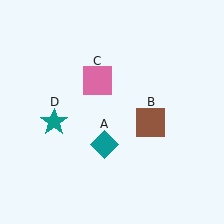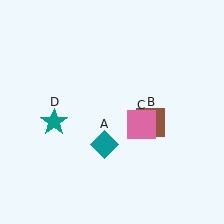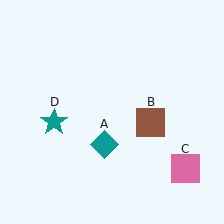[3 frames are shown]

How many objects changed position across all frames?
1 object changed position: pink square (object C).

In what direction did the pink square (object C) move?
The pink square (object C) moved down and to the right.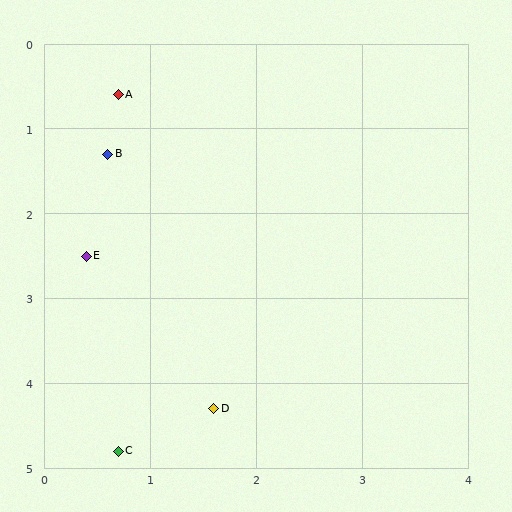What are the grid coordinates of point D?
Point D is at approximately (1.6, 4.3).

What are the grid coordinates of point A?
Point A is at approximately (0.7, 0.6).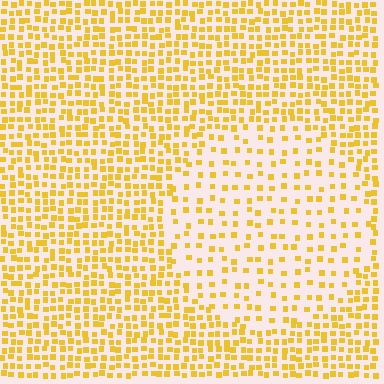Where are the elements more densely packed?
The elements are more densely packed outside the circle boundary.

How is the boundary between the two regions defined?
The boundary is defined by a change in element density (approximately 2.2x ratio). All elements are the same color, size, and shape.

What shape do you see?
I see a circle.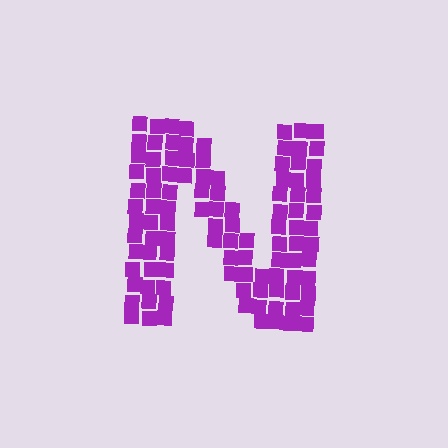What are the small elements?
The small elements are squares.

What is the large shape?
The large shape is the letter N.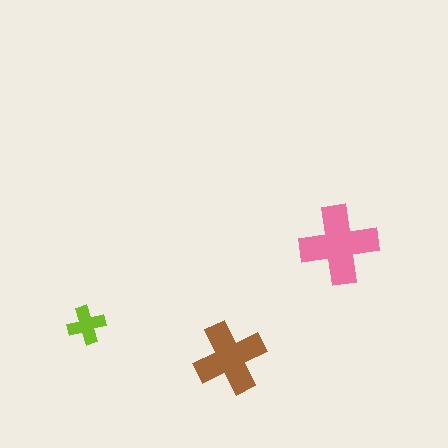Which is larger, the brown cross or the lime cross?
The brown one.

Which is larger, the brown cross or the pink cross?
The pink one.